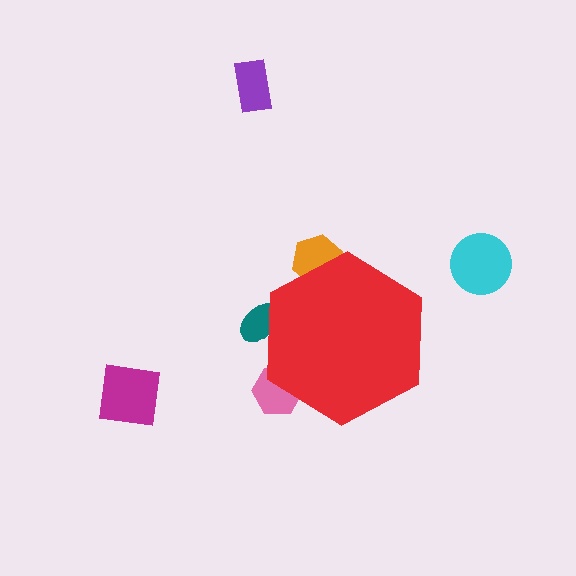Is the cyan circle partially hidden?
No, the cyan circle is fully visible.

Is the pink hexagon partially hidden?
Yes, the pink hexagon is partially hidden behind the red hexagon.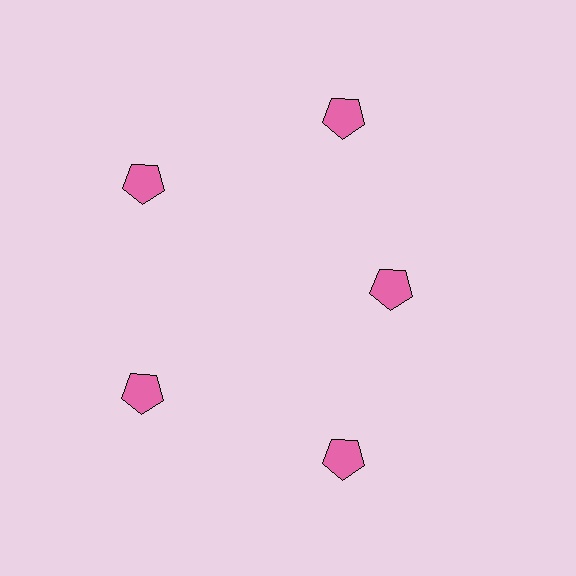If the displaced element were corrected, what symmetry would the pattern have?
It would have 5-fold rotational symmetry — the pattern would map onto itself every 72 degrees.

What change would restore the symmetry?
The symmetry would be restored by moving it outward, back onto the ring so that all 5 pentagons sit at equal angles and equal distance from the center.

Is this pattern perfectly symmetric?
No. The 5 pink pentagons are arranged in a ring, but one element near the 3 o'clock position is pulled inward toward the center, breaking the 5-fold rotational symmetry.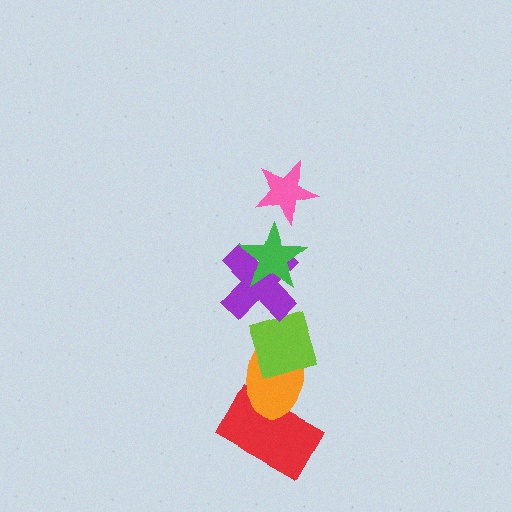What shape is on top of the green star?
The pink star is on top of the green star.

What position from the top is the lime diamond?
The lime diamond is 4th from the top.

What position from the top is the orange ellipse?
The orange ellipse is 5th from the top.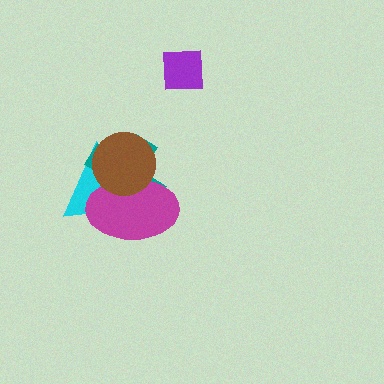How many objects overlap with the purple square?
0 objects overlap with the purple square.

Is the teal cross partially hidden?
Yes, it is partially covered by another shape.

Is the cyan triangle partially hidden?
Yes, it is partially covered by another shape.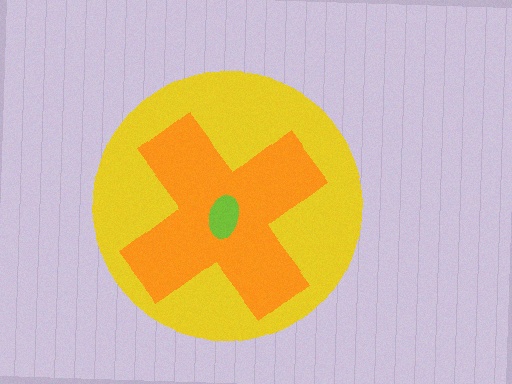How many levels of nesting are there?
3.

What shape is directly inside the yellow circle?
The orange cross.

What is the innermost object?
The lime ellipse.